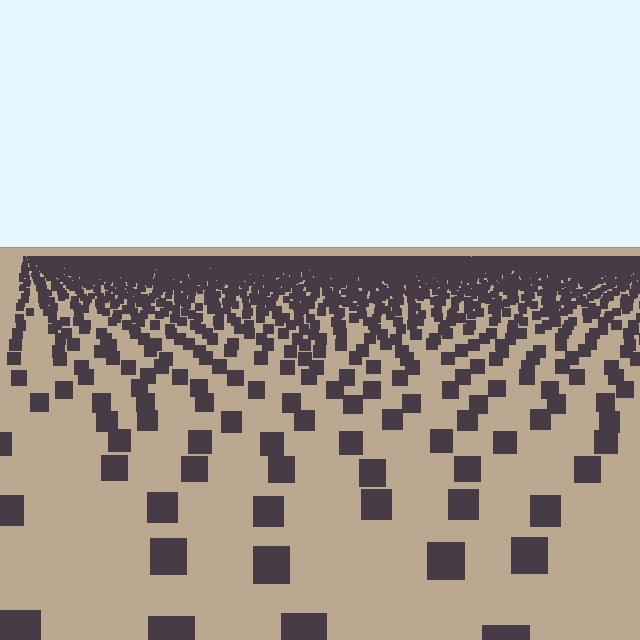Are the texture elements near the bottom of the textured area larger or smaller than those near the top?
Larger. Near the bottom, elements are closer to the viewer and appear at a bigger on-screen size.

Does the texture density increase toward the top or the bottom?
Density increases toward the top.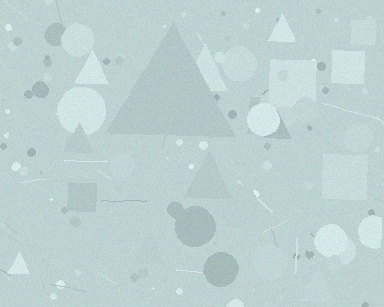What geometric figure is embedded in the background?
A triangle is embedded in the background.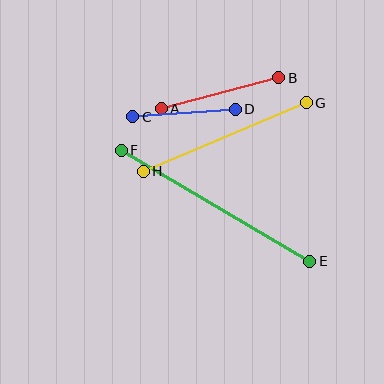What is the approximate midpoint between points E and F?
The midpoint is at approximately (215, 206) pixels.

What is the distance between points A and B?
The distance is approximately 122 pixels.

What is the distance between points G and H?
The distance is approximately 177 pixels.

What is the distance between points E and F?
The distance is approximately 219 pixels.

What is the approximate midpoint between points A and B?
The midpoint is at approximately (220, 93) pixels.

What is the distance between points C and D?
The distance is approximately 103 pixels.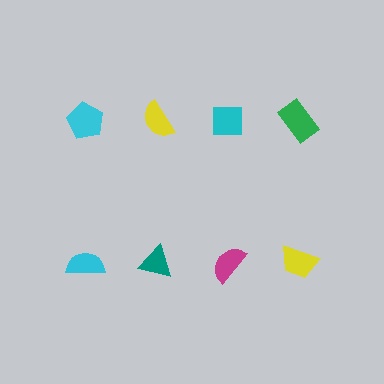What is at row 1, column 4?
A green rectangle.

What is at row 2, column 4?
A yellow trapezoid.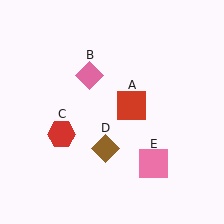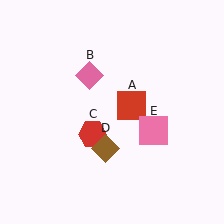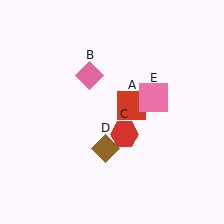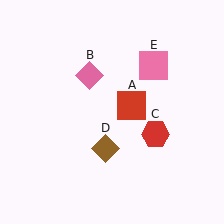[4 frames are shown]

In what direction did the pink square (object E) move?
The pink square (object E) moved up.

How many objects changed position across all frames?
2 objects changed position: red hexagon (object C), pink square (object E).